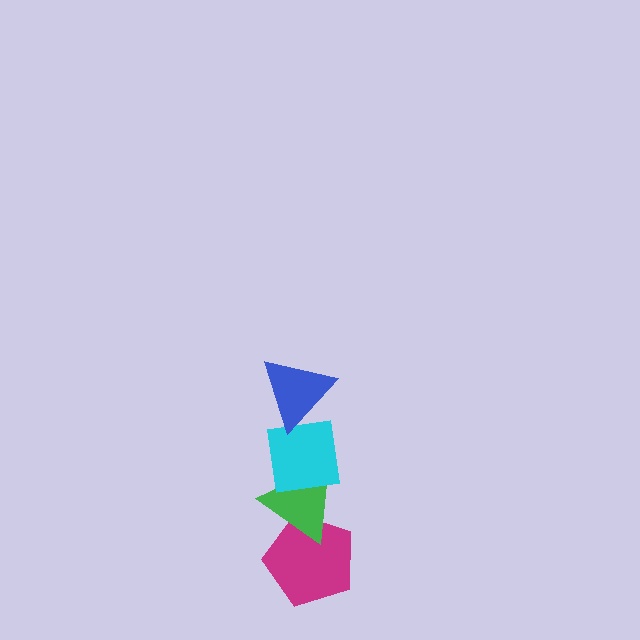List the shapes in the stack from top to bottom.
From top to bottom: the blue triangle, the cyan square, the green triangle, the magenta pentagon.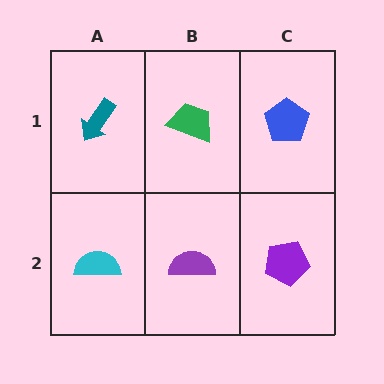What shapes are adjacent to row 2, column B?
A green trapezoid (row 1, column B), a cyan semicircle (row 2, column A), a purple pentagon (row 2, column C).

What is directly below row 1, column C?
A purple pentagon.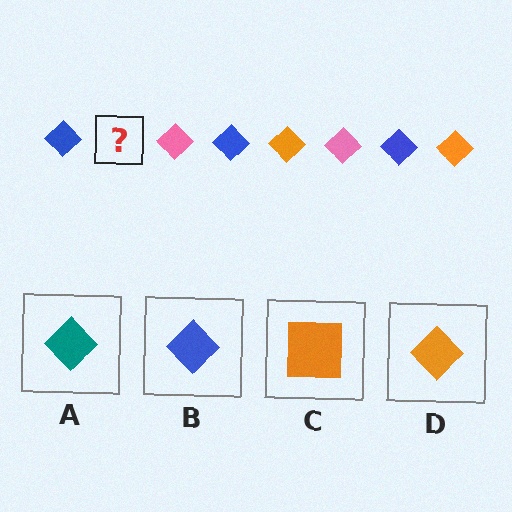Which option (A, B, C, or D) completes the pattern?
D.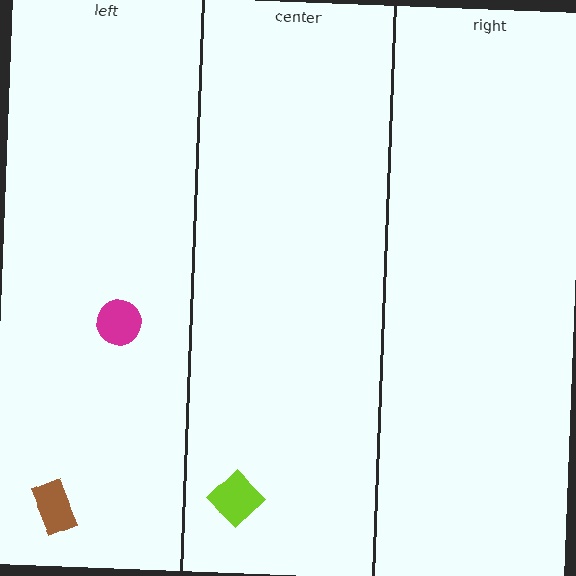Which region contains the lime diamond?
The center region.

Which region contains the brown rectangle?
The left region.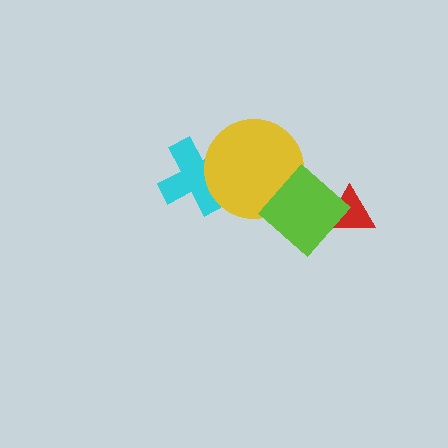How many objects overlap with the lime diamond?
2 objects overlap with the lime diamond.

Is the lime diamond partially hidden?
No, no other shape covers it.